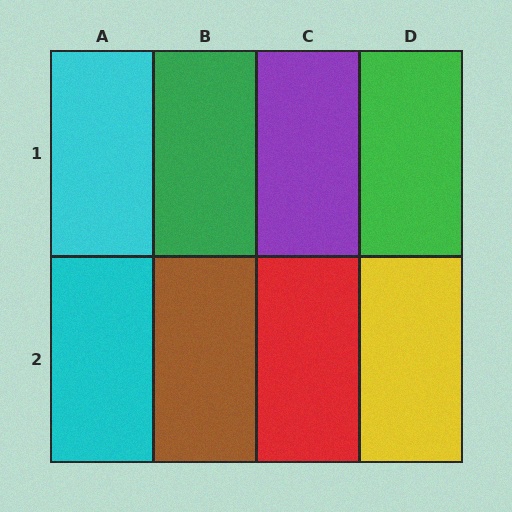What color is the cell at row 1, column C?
Purple.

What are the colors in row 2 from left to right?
Cyan, brown, red, yellow.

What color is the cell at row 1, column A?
Cyan.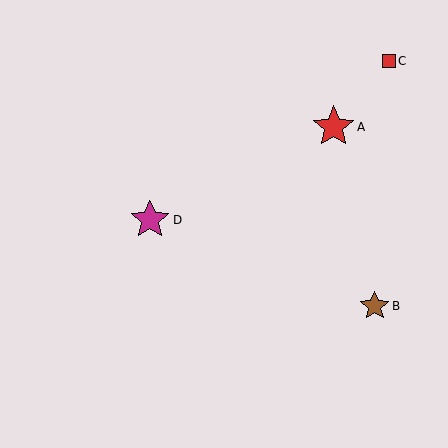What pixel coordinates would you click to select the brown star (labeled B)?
Click at (375, 306) to select the brown star B.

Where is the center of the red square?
The center of the red square is at (389, 61).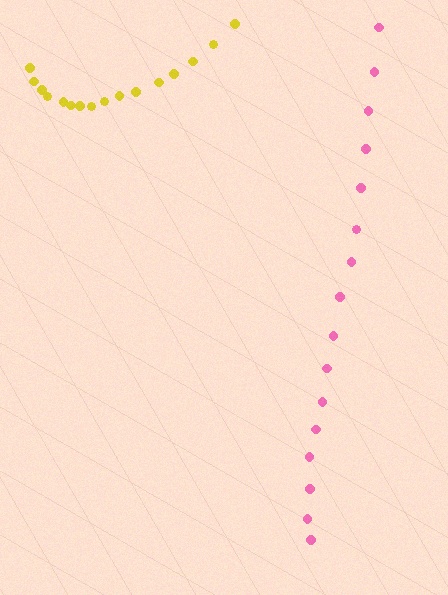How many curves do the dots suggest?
There are 2 distinct paths.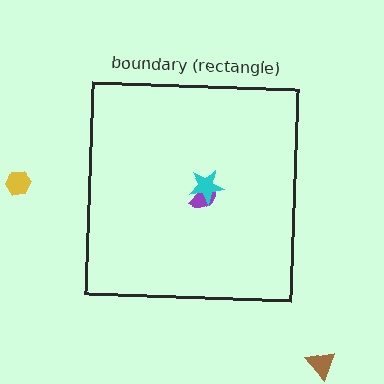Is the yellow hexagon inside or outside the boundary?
Outside.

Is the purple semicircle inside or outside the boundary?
Inside.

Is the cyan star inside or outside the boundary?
Inside.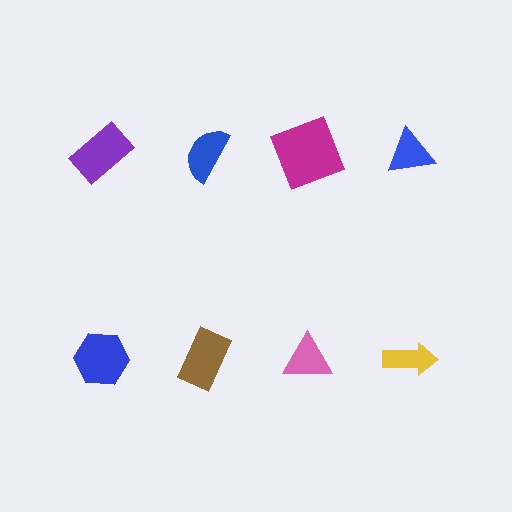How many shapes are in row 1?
4 shapes.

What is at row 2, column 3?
A pink triangle.